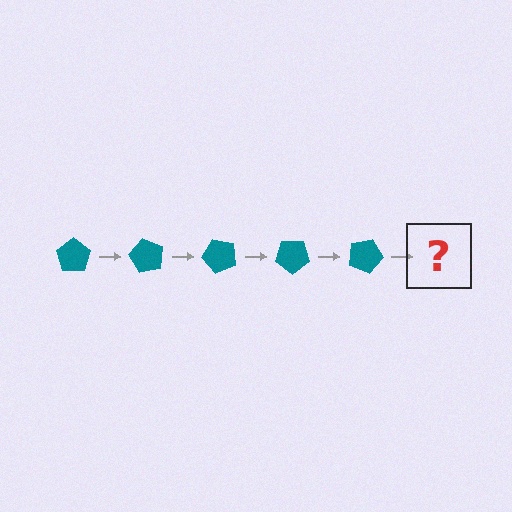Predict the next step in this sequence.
The next step is a teal pentagon rotated 300 degrees.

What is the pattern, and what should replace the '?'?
The pattern is that the pentagon rotates 60 degrees each step. The '?' should be a teal pentagon rotated 300 degrees.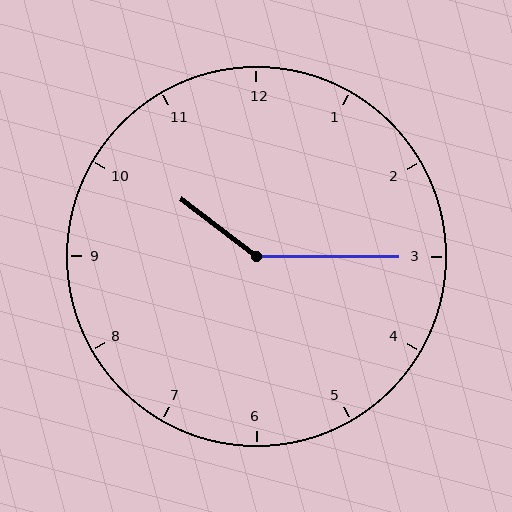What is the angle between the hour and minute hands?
Approximately 142 degrees.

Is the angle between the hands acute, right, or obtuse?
It is obtuse.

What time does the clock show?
10:15.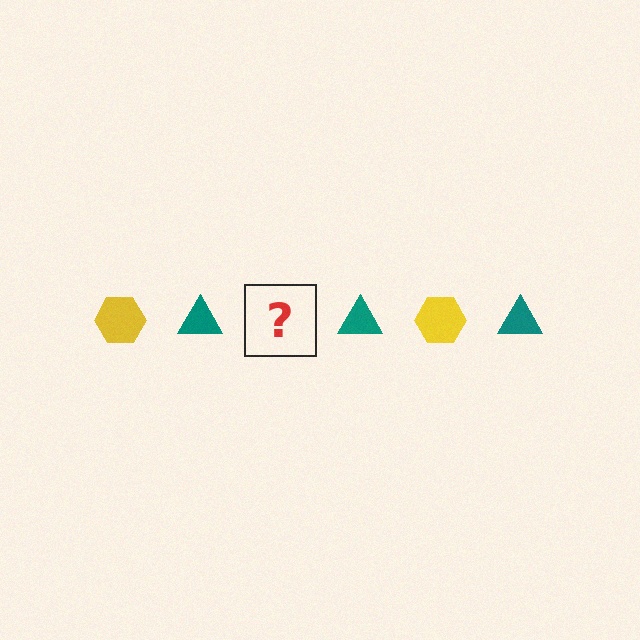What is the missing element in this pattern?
The missing element is a yellow hexagon.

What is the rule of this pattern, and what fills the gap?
The rule is that the pattern alternates between yellow hexagon and teal triangle. The gap should be filled with a yellow hexagon.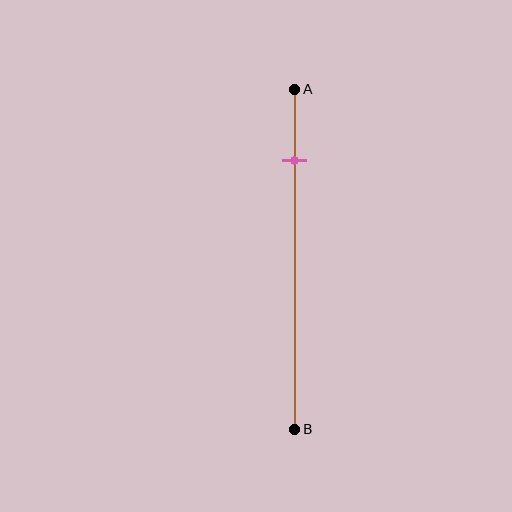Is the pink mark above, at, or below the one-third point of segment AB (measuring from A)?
The pink mark is above the one-third point of segment AB.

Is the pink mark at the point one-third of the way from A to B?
No, the mark is at about 20% from A, not at the 33% one-third point.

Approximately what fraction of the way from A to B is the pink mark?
The pink mark is approximately 20% of the way from A to B.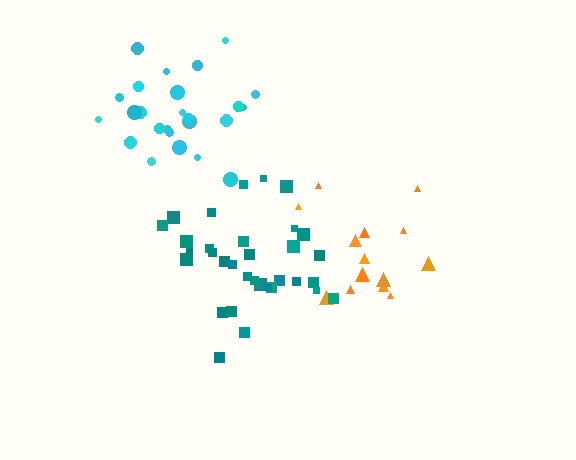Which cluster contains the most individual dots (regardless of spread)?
Teal (33).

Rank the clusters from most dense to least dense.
teal, cyan, orange.